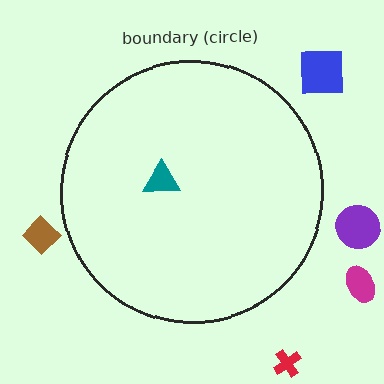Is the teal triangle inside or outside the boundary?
Inside.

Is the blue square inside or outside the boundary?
Outside.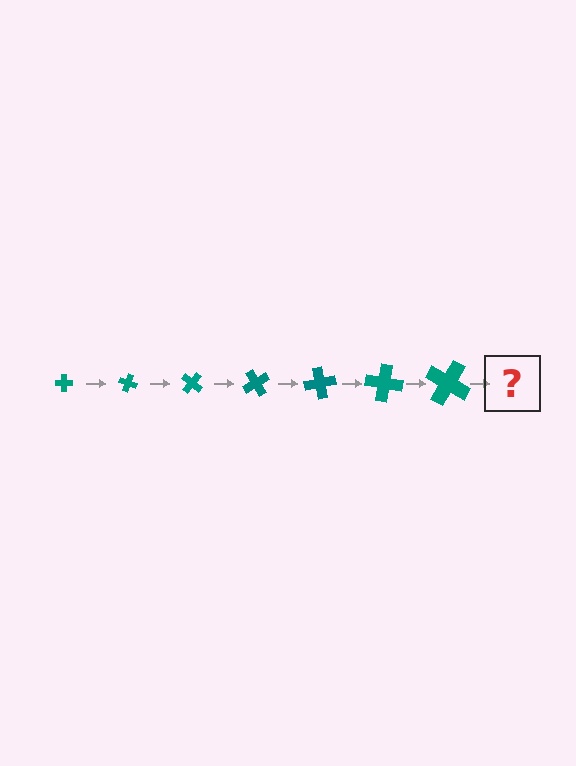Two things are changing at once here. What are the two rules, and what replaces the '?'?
The two rules are that the cross grows larger each step and it rotates 20 degrees each step. The '?' should be a cross, larger than the previous one and rotated 140 degrees from the start.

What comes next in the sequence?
The next element should be a cross, larger than the previous one and rotated 140 degrees from the start.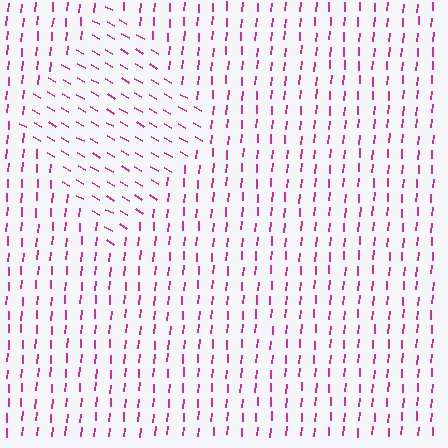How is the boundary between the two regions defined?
The boundary is defined purely by a change in line orientation (approximately 65 degrees difference). All lines are the same color and thickness.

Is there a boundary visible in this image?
Yes, there is a texture boundary formed by a change in line orientation.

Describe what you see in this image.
The image is filled with small magenta line segments. A diamond region in the image has lines oriented differently from the surrounding lines, creating a visible texture boundary.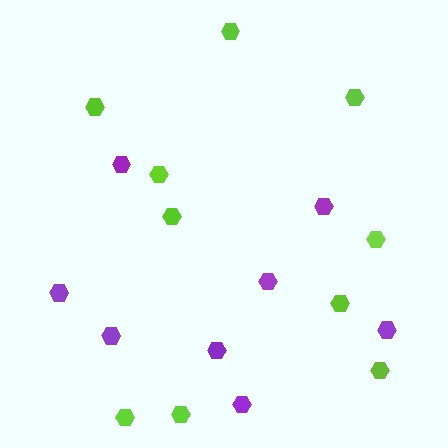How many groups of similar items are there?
There are 2 groups: one group of purple hexagons (8) and one group of lime hexagons (10).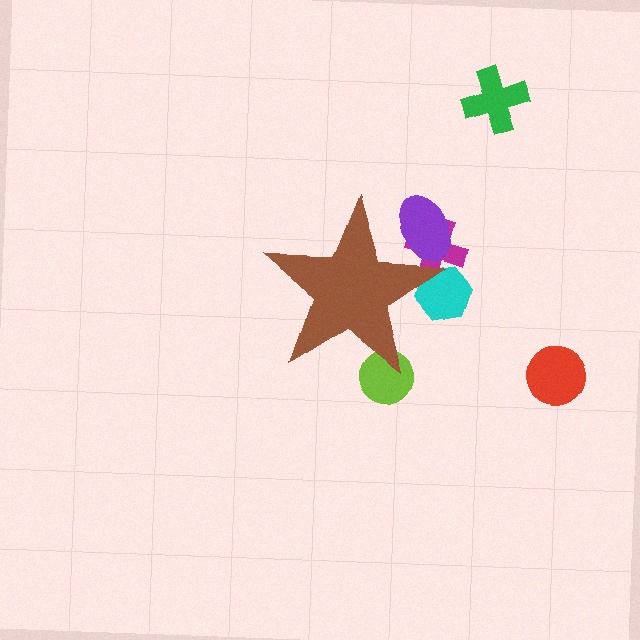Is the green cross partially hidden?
No, the green cross is fully visible.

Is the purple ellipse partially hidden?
Yes, the purple ellipse is partially hidden behind the brown star.